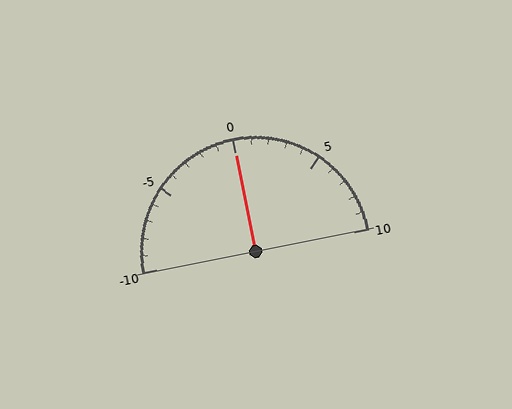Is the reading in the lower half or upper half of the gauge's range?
The reading is in the upper half of the range (-10 to 10).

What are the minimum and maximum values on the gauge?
The gauge ranges from -10 to 10.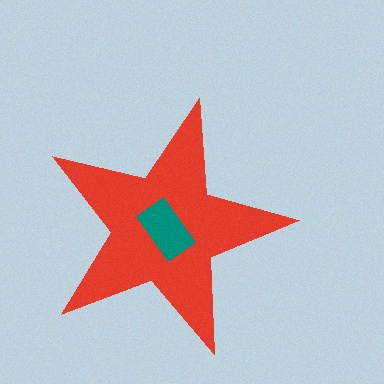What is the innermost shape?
The teal rectangle.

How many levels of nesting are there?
2.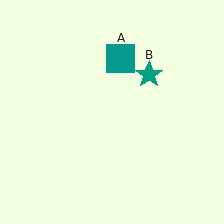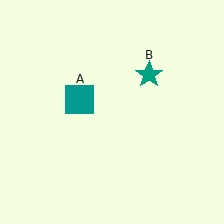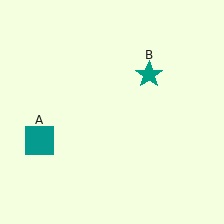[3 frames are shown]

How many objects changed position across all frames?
1 object changed position: teal square (object A).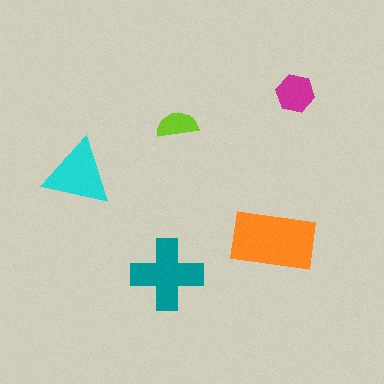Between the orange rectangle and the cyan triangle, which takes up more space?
The orange rectangle.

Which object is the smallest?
The lime semicircle.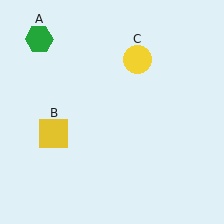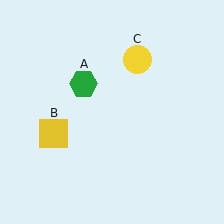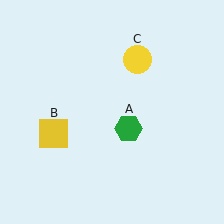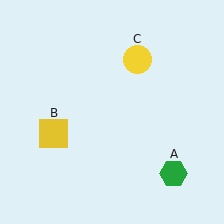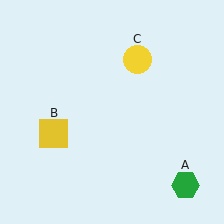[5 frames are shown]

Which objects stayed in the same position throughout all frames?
Yellow square (object B) and yellow circle (object C) remained stationary.